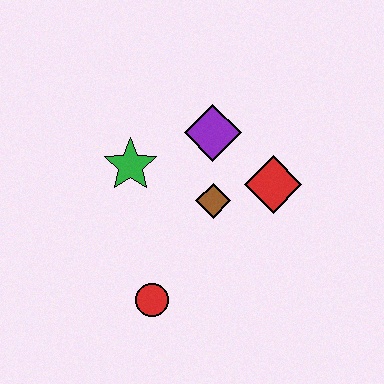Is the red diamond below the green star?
Yes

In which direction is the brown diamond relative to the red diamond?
The brown diamond is to the left of the red diamond.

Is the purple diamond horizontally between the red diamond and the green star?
Yes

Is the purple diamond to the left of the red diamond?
Yes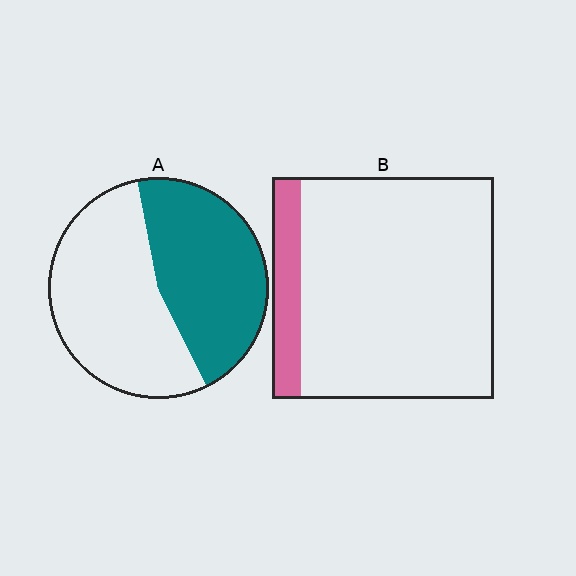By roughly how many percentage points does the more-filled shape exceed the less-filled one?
By roughly 35 percentage points (A over B).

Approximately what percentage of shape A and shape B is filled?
A is approximately 45% and B is approximately 15%.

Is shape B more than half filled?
No.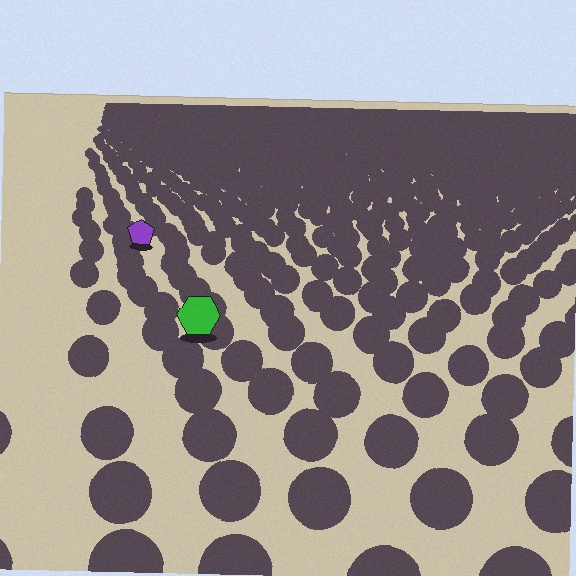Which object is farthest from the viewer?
The purple pentagon is farthest from the viewer. It appears smaller and the ground texture around it is denser.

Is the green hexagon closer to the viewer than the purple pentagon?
Yes. The green hexagon is closer — you can tell from the texture gradient: the ground texture is coarser near it.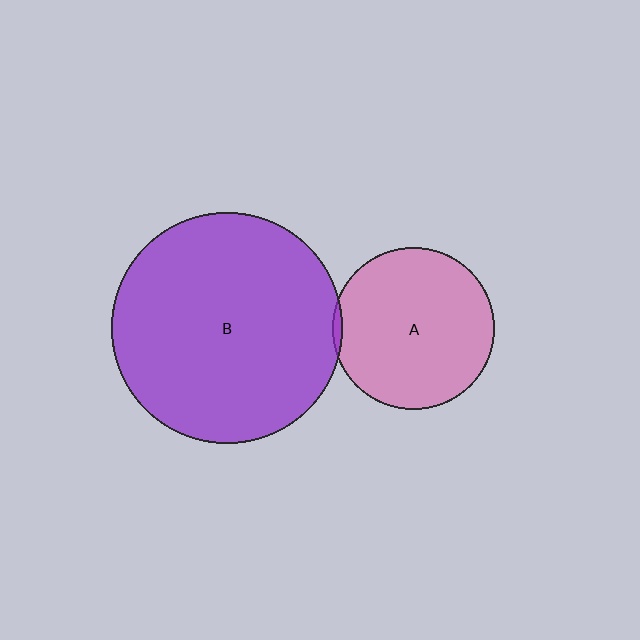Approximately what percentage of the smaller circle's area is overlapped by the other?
Approximately 5%.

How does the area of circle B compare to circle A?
Approximately 2.0 times.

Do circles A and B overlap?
Yes.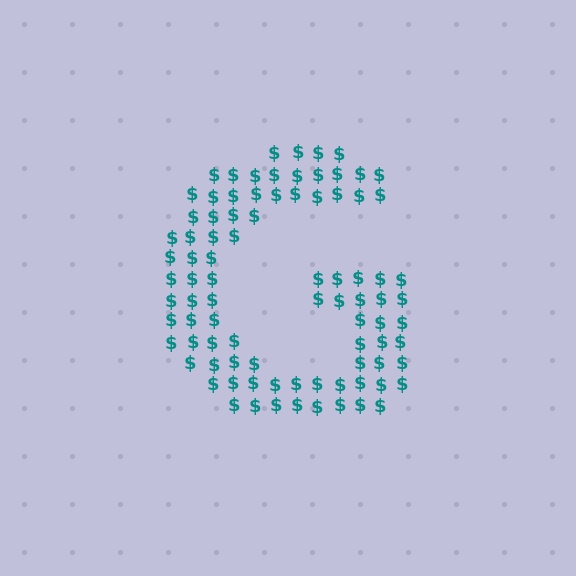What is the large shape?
The large shape is the letter G.